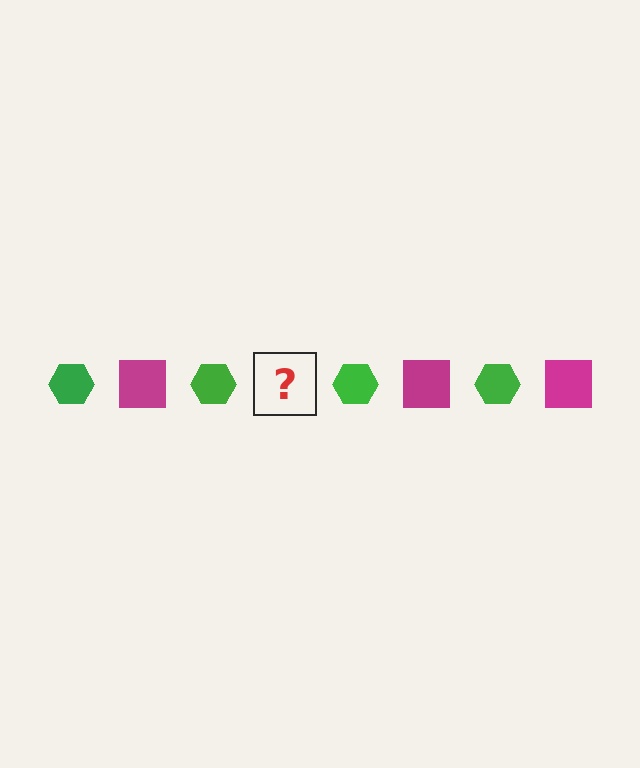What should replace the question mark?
The question mark should be replaced with a magenta square.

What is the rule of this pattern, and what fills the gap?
The rule is that the pattern alternates between green hexagon and magenta square. The gap should be filled with a magenta square.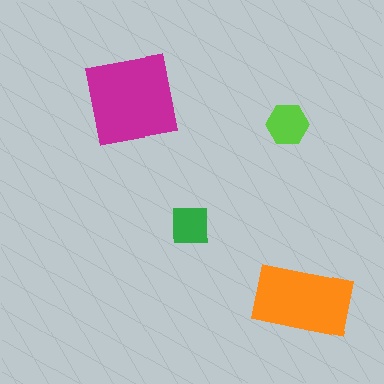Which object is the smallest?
The green square.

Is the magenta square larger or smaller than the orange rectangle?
Larger.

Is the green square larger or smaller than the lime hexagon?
Smaller.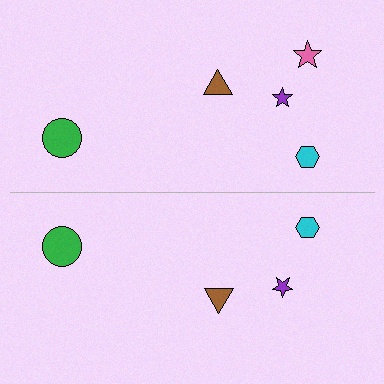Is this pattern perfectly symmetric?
No, the pattern is not perfectly symmetric. A pink star is missing from the bottom side.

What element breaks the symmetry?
A pink star is missing from the bottom side.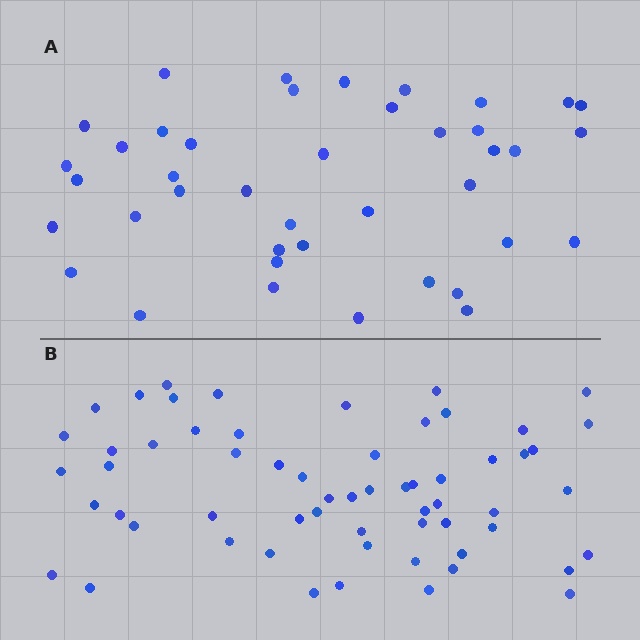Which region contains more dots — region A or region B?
Region B (the bottom region) has more dots.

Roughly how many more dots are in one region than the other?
Region B has approximately 20 more dots than region A.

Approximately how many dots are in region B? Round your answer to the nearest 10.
About 60 dots.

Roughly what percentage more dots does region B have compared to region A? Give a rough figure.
About 45% more.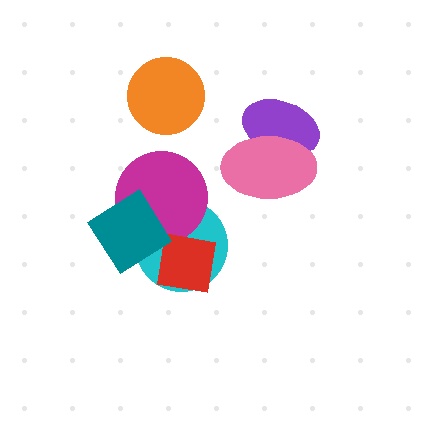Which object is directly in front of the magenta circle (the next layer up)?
The red square is directly in front of the magenta circle.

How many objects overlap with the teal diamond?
3 objects overlap with the teal diamond.